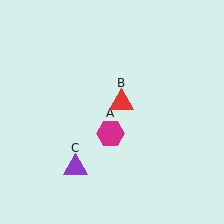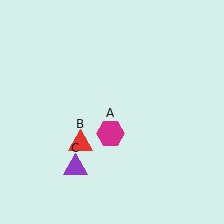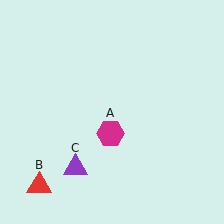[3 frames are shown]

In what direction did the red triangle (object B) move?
The red triangle (object B) moved down and to the left.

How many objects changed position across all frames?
1 object changed position: red triangle (object B).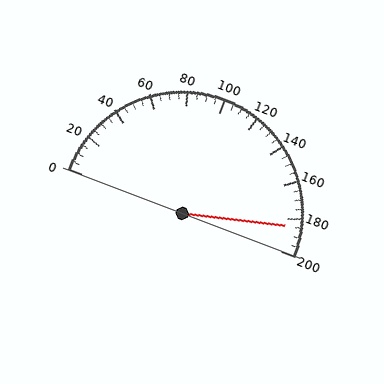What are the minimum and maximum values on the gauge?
The gauge ranges from 0 to 200.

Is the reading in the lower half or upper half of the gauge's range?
The reading is in the upper half of the range (0 to 200).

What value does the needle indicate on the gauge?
The needle indicates approximately 185.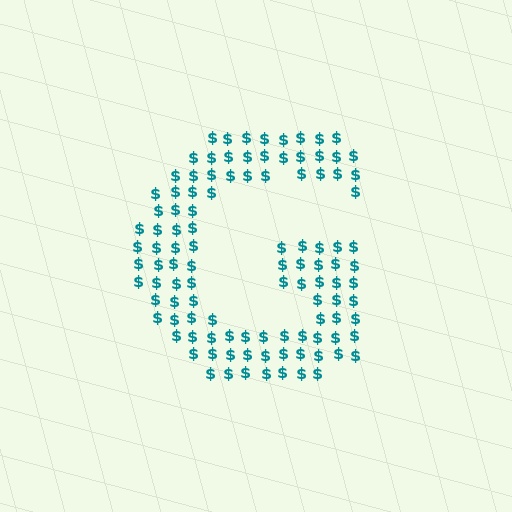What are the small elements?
The small elements are dollar signs.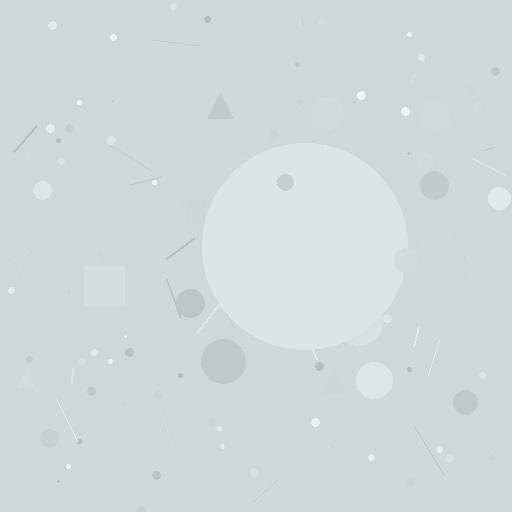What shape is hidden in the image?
A circle is hidden in the image.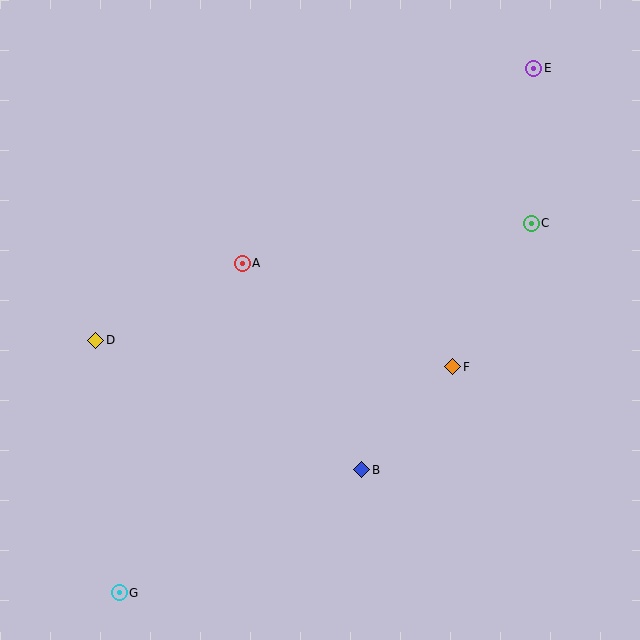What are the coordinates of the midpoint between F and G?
The midpoint between F and G is at (286, 480).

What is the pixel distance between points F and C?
The distance between F and C is 164 pixels.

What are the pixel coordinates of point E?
Point E is at (534, 68).